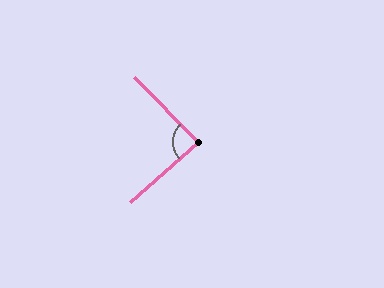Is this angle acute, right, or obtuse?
It is approximately a right angle.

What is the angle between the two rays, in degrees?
Approximately 87 degrees.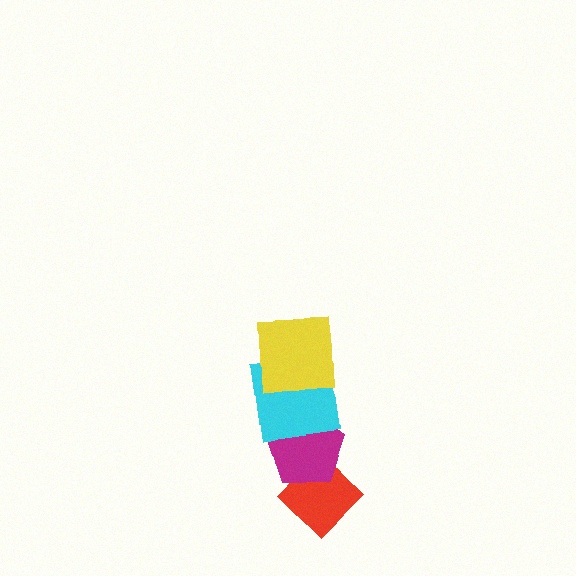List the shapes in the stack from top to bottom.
From top to bottom: the yellow square, the cyan square, the magenta pentagon, the red diamond.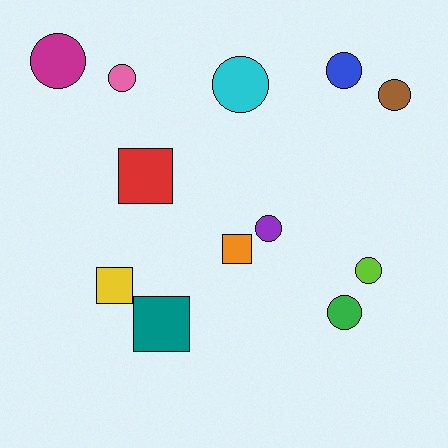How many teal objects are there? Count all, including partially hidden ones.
There is 1 teal object.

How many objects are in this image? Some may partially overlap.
There are 12 objects.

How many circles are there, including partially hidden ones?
There are 8 circles.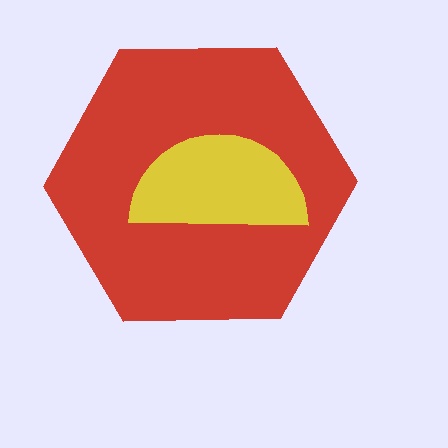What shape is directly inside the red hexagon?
The yellow semicircle.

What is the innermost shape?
The yellow semicircle.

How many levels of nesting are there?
2.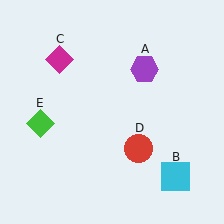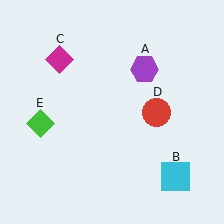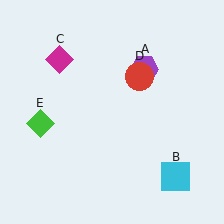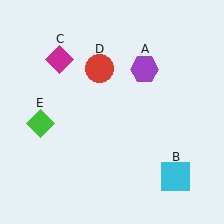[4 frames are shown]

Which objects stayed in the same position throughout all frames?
Purple hexagon (object A) and cyan square (object B) and magenta diamond (object C) and green diamond (object E) remained stationary.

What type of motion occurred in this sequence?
The red circle (object D) rotated counterclockwise around the center of the scene.